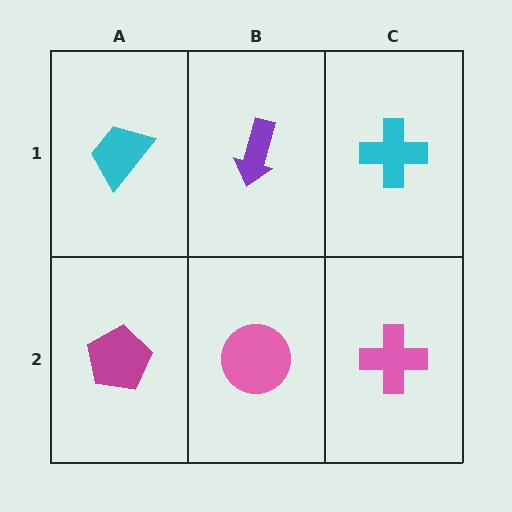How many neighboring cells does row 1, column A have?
2.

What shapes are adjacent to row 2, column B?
A purple arrow (row 1, column B), a magenta pentagon (row 2, column A), a pink cross (row 2, column C).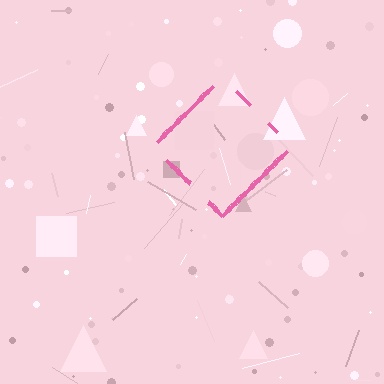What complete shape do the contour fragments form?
The contour fragments form a diamond.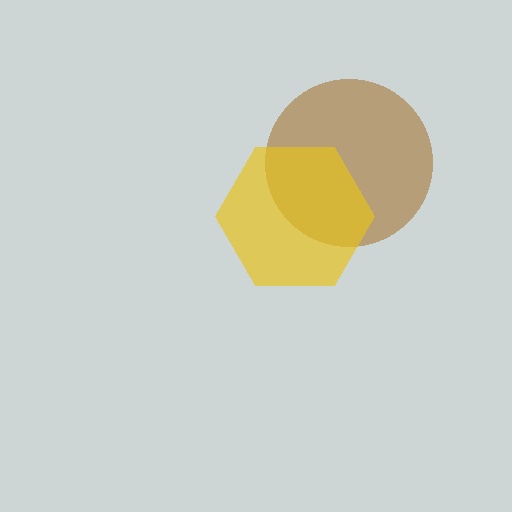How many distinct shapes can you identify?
There are 2 distinct shapes: a brown circle, a yellow hexagon.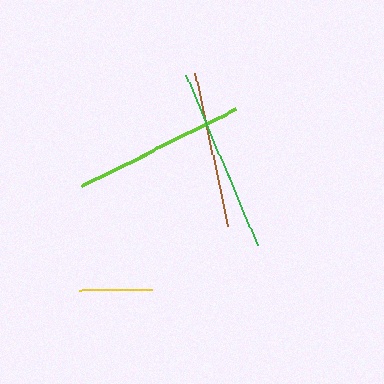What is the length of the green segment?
The green segment is approximately 185 pixels long.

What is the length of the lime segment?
The lime segment is approximately 172 pixels long.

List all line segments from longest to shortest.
From longest to shortest: green, lime, brown, yellow.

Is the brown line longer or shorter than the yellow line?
The brown line is longer than the yellow line.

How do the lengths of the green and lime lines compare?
The green and lime lines are approximately the same length.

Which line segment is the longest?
The green line is the longest at approximately 185 pixels.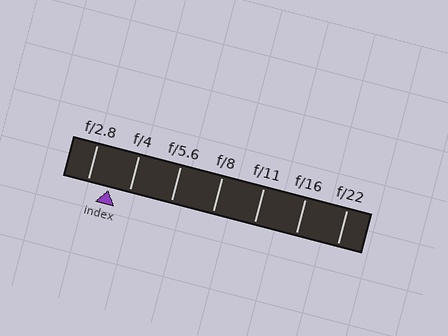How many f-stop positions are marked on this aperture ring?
There are 7 f-stop positions marked.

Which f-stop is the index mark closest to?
The index mark is closest to f/4.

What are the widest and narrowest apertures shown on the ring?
The widest aperture shown is f/2.8 and the narrowest is f/22.